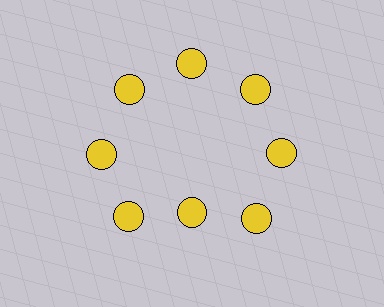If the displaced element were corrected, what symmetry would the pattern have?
It would have 8-fold rotational symmetry — the pattern would map onto itself every 45 degrees.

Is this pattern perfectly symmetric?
No. The 8 yellow circles are arranged in a ring, but one element near the 6 o'clock position is pulled inward toward the center, breaking the 8-fold rotational symmetry.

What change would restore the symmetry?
The symmetry would be restored by moving it outward, back onto the ring so that all 8 circles sit at equal angles and equal distance from the center.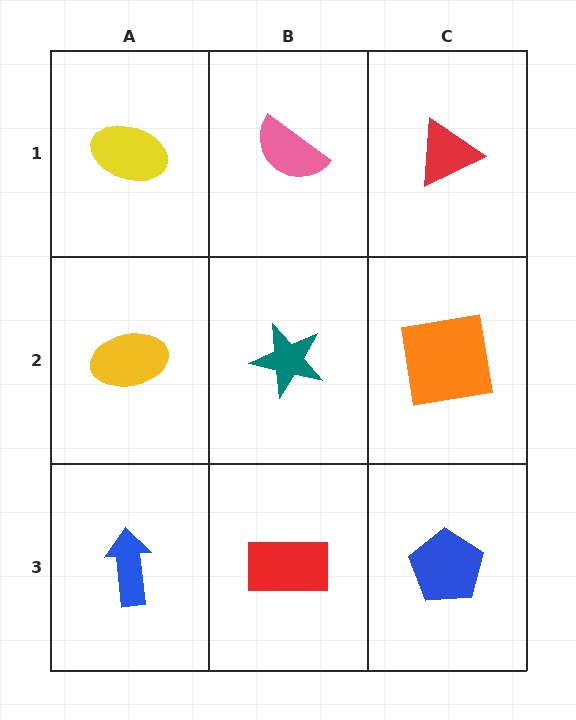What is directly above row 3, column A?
A yellow ellipse.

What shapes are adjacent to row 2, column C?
A red triangle (row 1, column C), a blue pentagon (row 3, column C), a teal star (row 2, column B).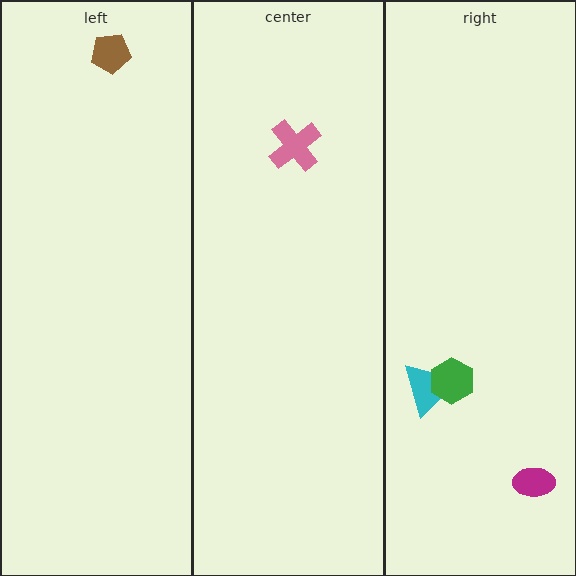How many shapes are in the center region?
1.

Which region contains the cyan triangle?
The right region.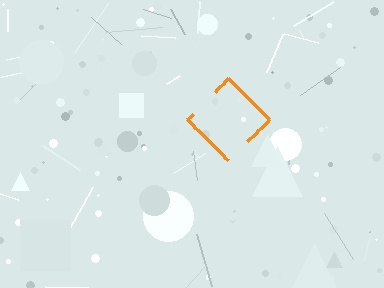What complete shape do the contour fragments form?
The contour fragments form a diamond.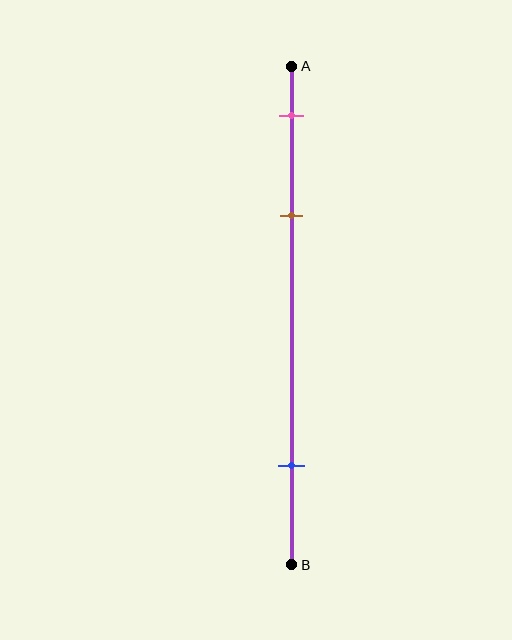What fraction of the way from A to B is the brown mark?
The brown mark is approximately 30% (0.3) of the way from A to B.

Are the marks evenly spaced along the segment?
No, the marks are not evenly spaced.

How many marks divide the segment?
There are 3 marks dividing the segment.